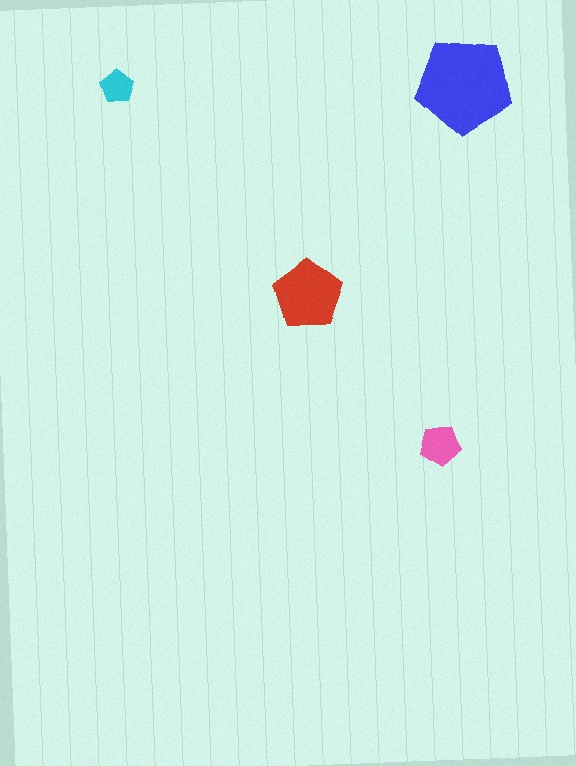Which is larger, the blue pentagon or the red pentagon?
The blue one.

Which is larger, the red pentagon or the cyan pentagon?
The red one.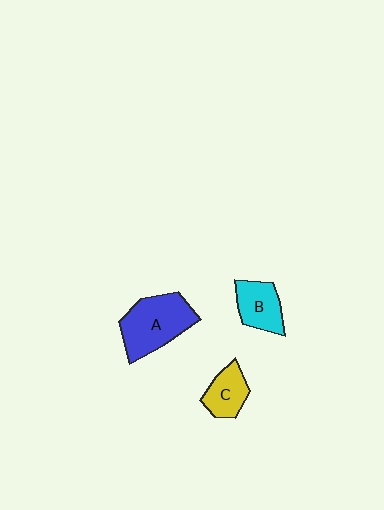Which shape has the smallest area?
Shape C (yellow).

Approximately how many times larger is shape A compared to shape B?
Approximately 1.7 times.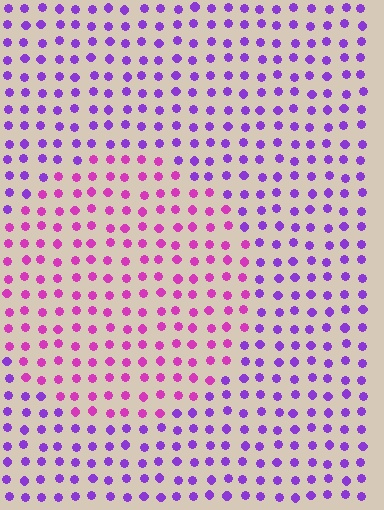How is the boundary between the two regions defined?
The boundary is defined purely by a slight shift in hue (about 38 degrees). Spacing, size, and orientation are identical on both sides.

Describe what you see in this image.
The image is filled with small purple elements in a uniform arrangement. A circle-shaped region is visible where the elements are tinted to a slightly different hue, forming a subtle color boundary.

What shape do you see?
I see a circle.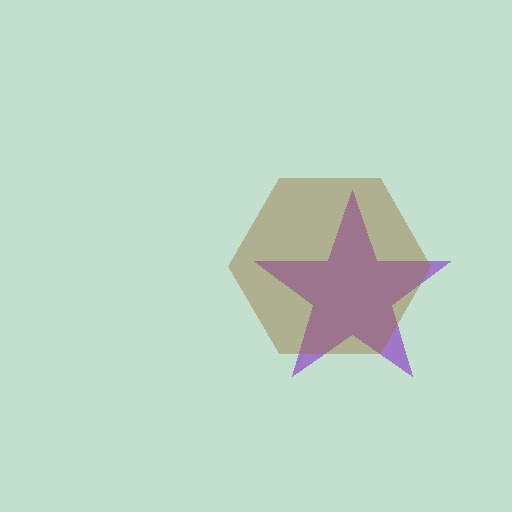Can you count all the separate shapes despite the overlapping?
Yes, there are 2 separate shapes.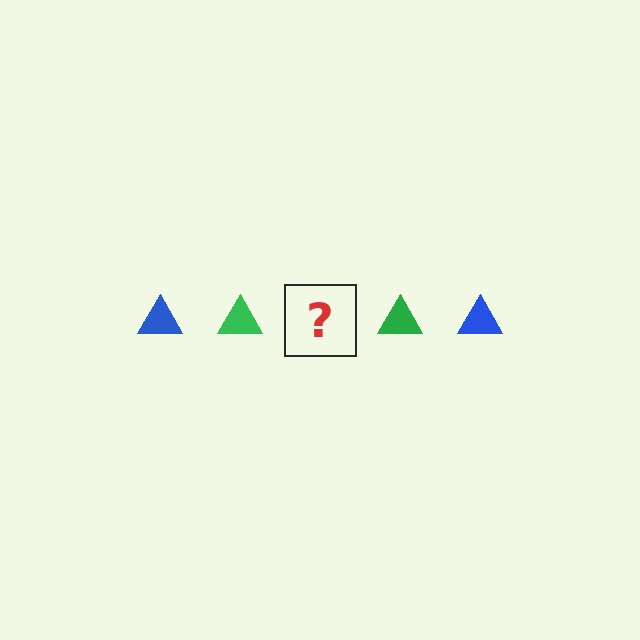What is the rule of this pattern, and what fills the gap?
The rule is that the pattern cycles through blue, green triangles. The gap should be filled with a blue triangle.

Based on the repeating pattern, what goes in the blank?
The blank should be a blue triangle.